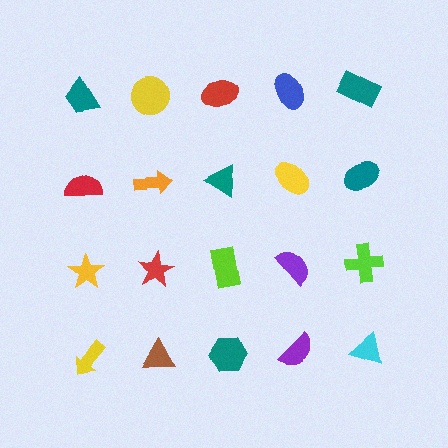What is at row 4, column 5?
A cyan triangle.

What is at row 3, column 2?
A red star.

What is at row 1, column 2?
A yellow circle.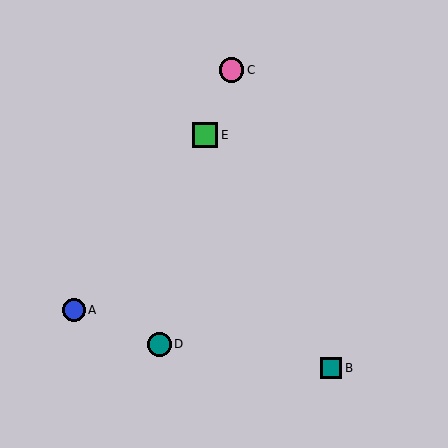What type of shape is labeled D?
Shape D is a teal circle.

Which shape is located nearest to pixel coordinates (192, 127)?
The green square (labeled E) at (205, 135) is nearest to that location.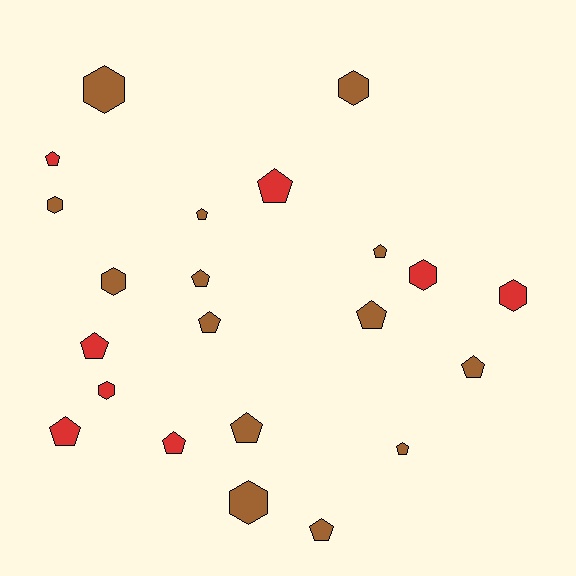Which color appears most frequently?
Brown, with 14 objects.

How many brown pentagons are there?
There are 9 brown pentagons.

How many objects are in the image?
There are 22 objects.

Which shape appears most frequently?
Pentagon, with 14 objects.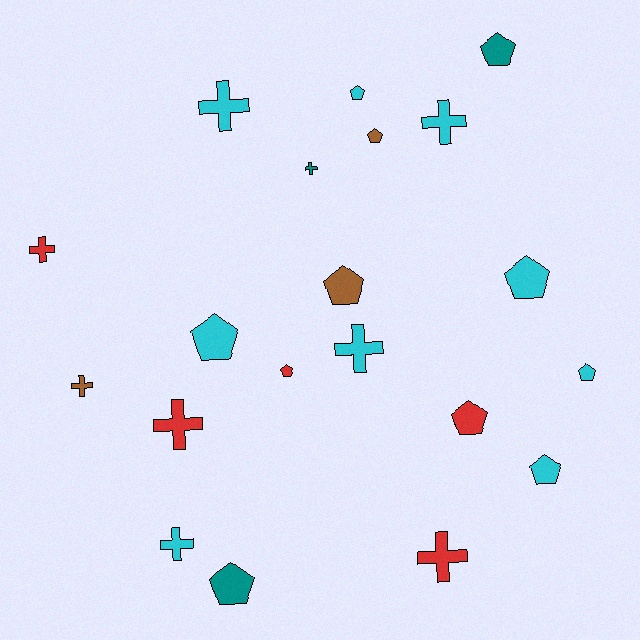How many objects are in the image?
There are 20 objects.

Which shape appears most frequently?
Pentagon, with 11 objects.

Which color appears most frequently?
Cyan, with 9 objects.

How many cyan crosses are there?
There are 4 cyan crosses.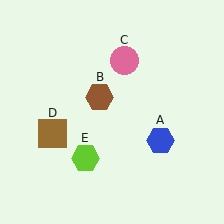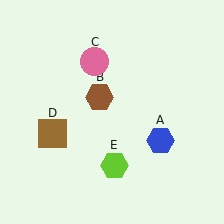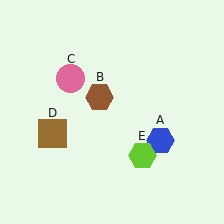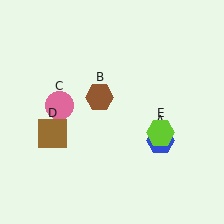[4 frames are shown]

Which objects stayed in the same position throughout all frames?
Blue hexagon (object A) and brown hexagon (object B) and brown square (object D) remained stationary.